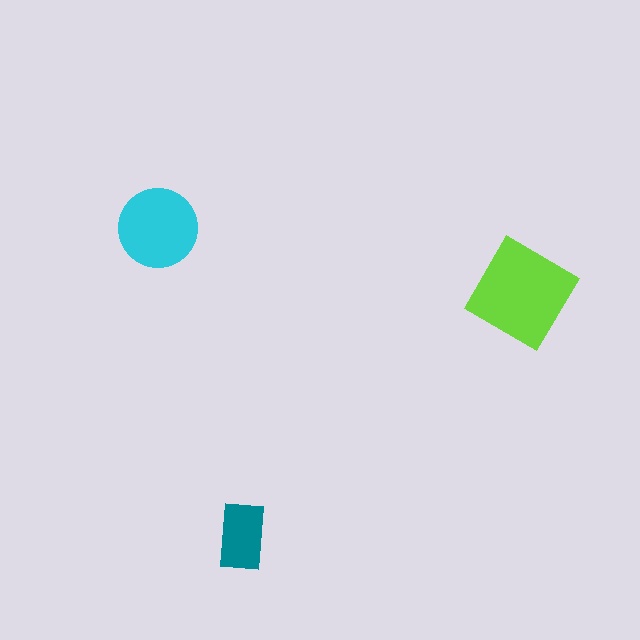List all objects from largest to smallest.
The lime diamond, the cyan circle, the teal rectangle.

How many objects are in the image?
There are 3 objects in the image.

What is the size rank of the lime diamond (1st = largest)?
1st.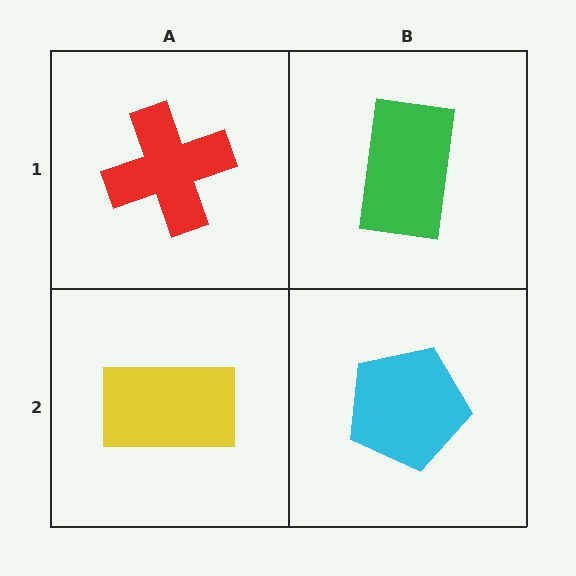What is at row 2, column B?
A cyan pentagon.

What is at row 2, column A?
A yellow rectangle.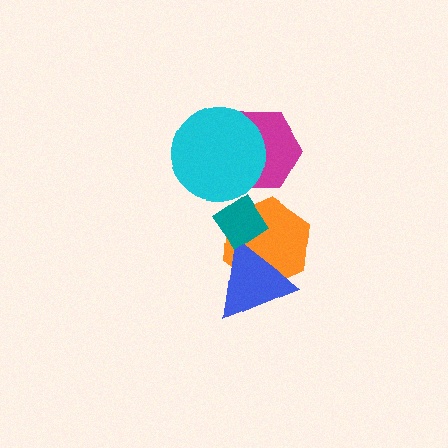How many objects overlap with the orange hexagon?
2 objects overlap with the orange hexagon.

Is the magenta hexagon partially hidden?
Yes, it is partially covered by another shape.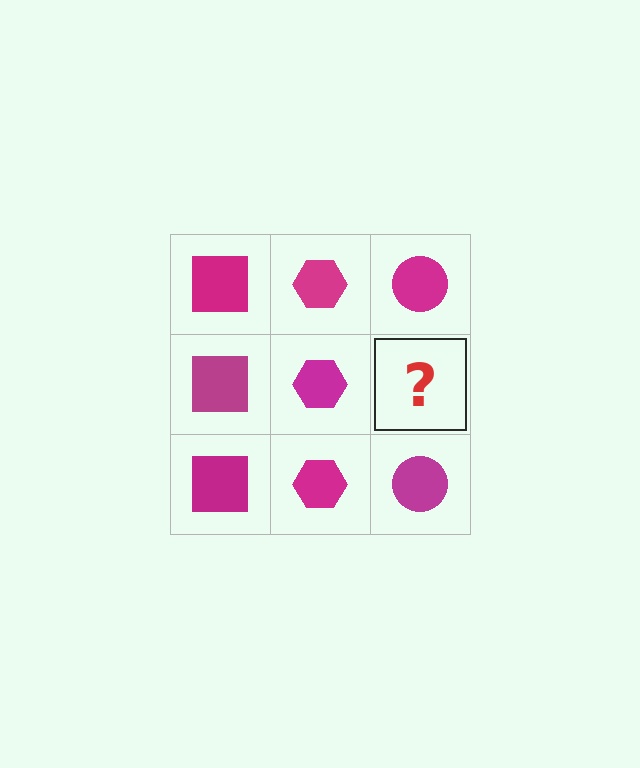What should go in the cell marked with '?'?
The missing cell should contain a magenta circle.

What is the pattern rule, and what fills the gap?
The rule is that each column has a consistent shape. The gap should be filled with a magenta circle.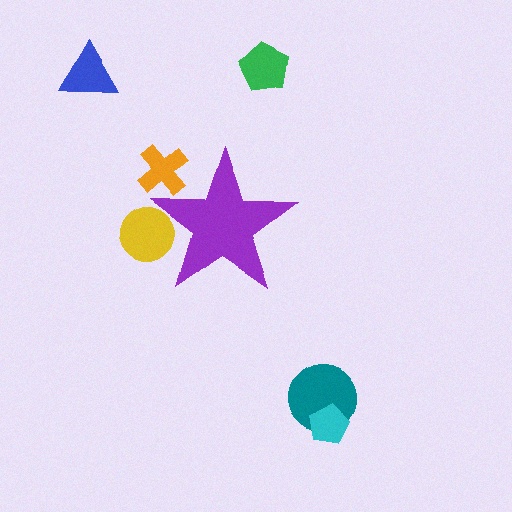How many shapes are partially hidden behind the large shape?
2 shapes are partially hidden.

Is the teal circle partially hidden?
No, the teal circle is fully visible.